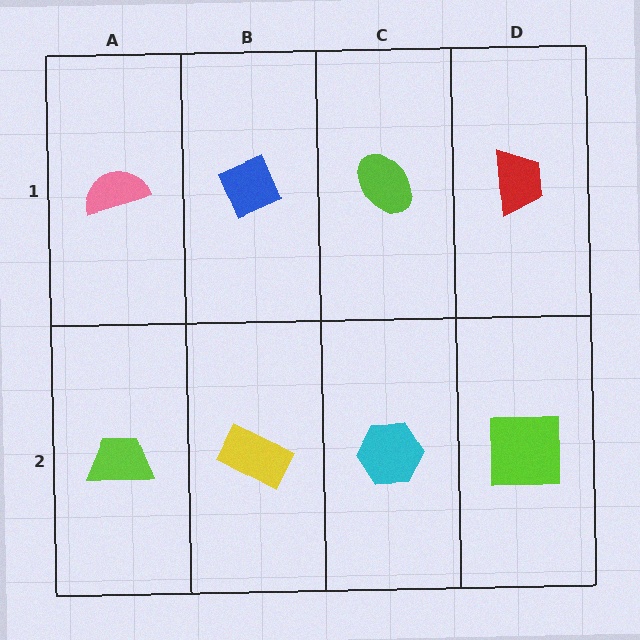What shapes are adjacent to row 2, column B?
A blue diamond (row 1, column B), a lime trapezoid (row 2, column A), a cyan hexagon (row 2, column C).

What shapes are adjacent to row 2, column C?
A lime ellipse (row 1, column C), a yellow rectangle (row 2, column B), a lime square (row 2, column D).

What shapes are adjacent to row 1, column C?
A cyan hexagon (row 2, column C), a blue diamond (row 1, column B), a red trapezoid (row 1, column D).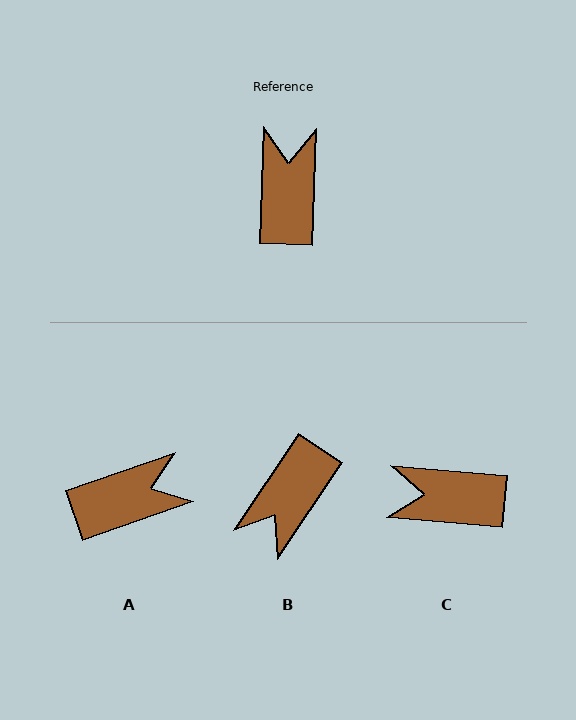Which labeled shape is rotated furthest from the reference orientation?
B, about 148 degrees away.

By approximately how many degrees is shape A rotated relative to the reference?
Approximately 69 degrees clockwise.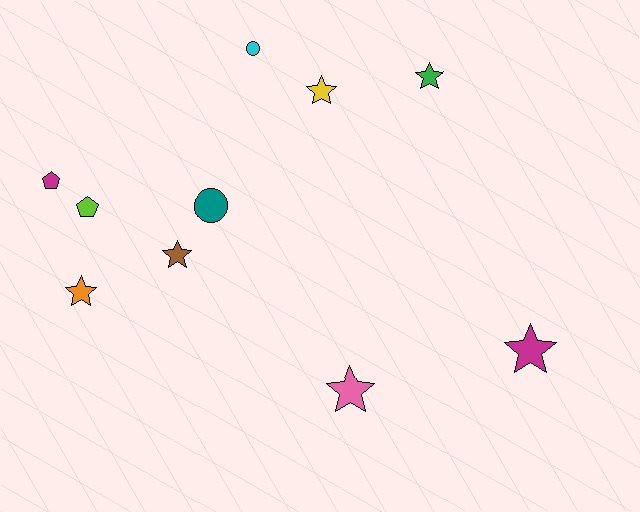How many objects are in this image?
There are 10 objects.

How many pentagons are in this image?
There are 2 pentagons.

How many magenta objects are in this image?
There are 2 magenta objects.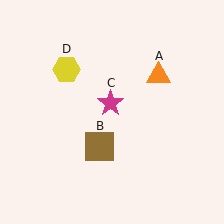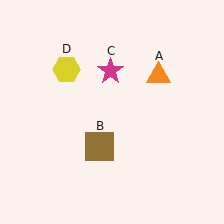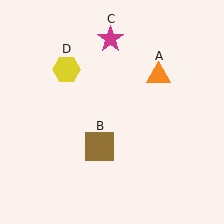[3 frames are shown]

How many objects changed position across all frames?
1 object changed position: magenta star (object C).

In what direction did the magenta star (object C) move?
The magenta star (object C) moved up.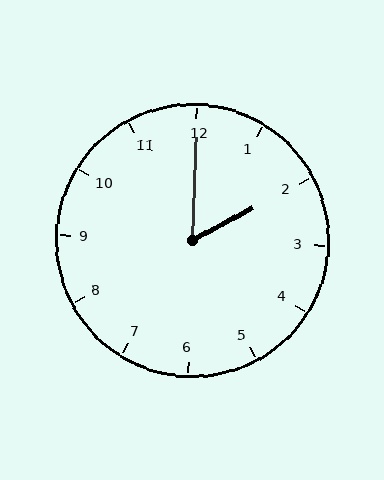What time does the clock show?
2:00.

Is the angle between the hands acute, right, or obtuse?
It is acute.